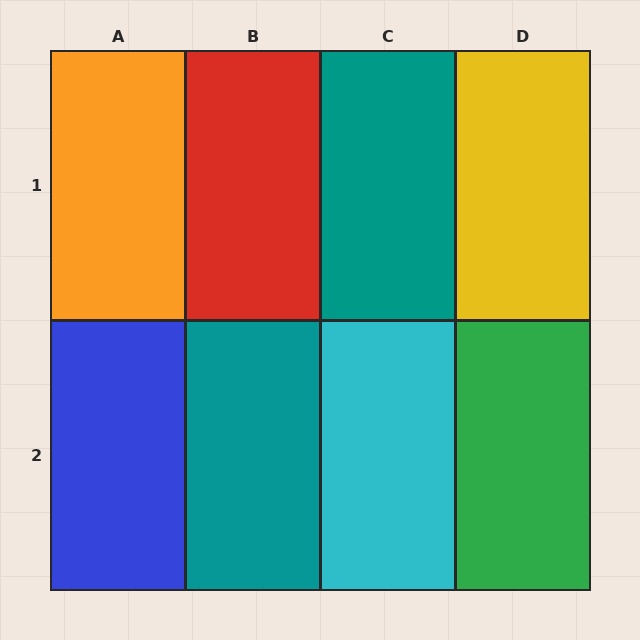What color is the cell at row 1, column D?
Yellow.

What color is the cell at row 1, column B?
Red.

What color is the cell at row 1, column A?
Orange.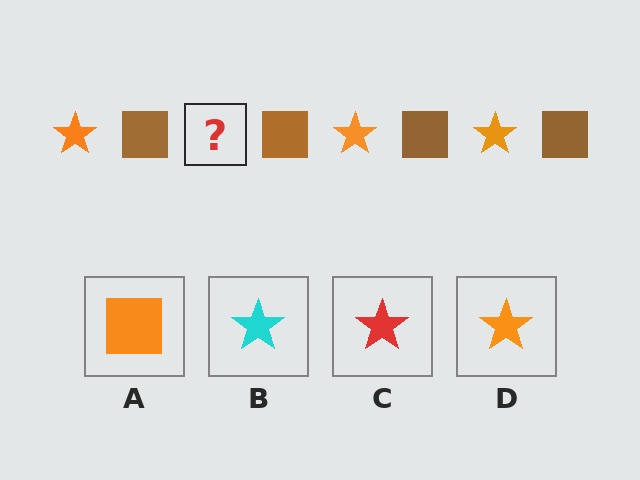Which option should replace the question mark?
Option D.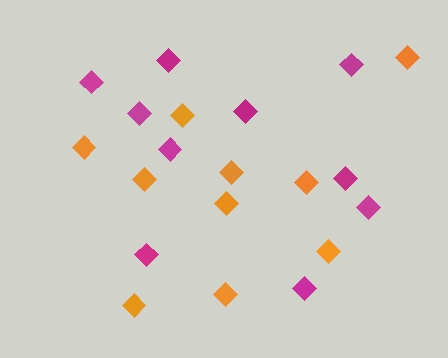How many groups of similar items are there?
There are 2 groups: one group of magenta diamonds (10) and one group of orange diamonds (10).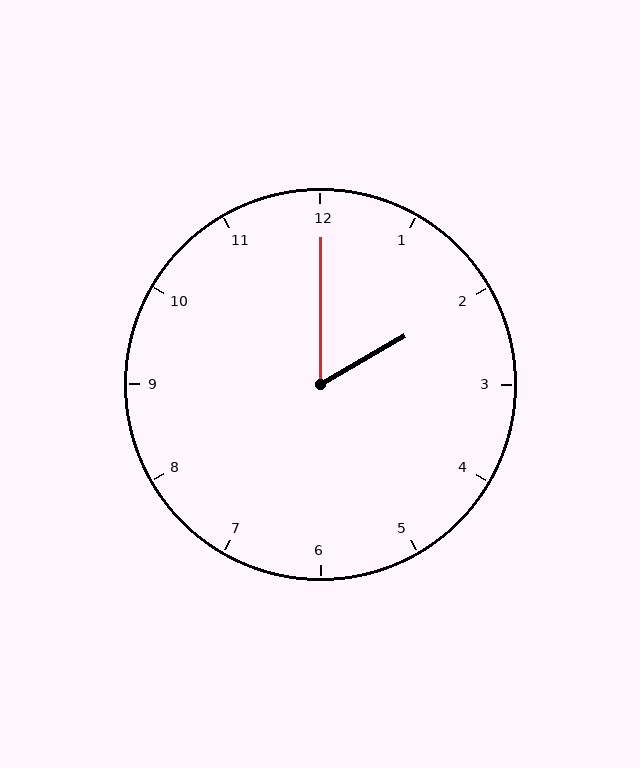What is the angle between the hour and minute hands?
Approximately 60 degrees.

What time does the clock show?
2:00.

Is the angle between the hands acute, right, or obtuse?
It is acute.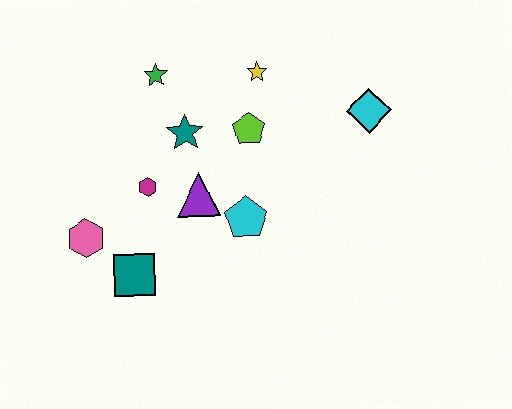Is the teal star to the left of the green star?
No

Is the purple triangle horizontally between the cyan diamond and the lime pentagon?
No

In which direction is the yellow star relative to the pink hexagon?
The yellow star is to the right of the pink hexagon.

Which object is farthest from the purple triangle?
The cyan diamond is farthest from the purple triangle.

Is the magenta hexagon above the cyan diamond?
No